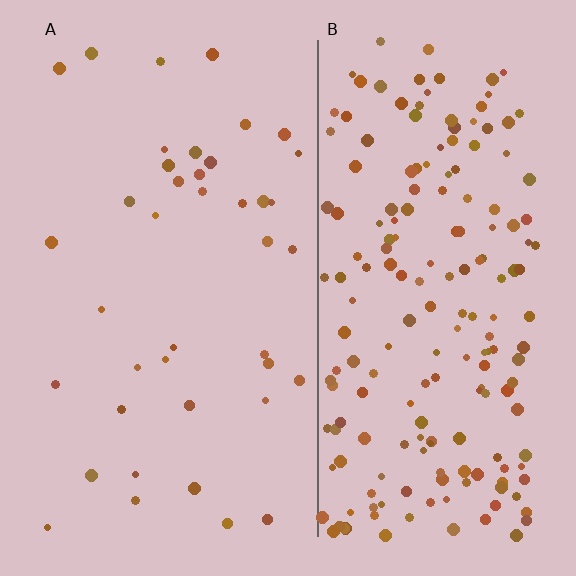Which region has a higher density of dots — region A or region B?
B (the right).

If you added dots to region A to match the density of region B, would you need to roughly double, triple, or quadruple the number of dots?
Approximately quadruple.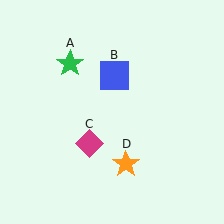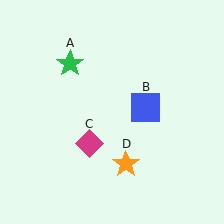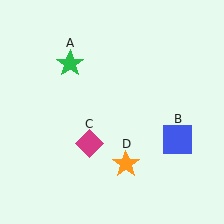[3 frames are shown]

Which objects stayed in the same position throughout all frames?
Green star (object A) and magenta diamond (object C) and orange star (object D) remained stationary.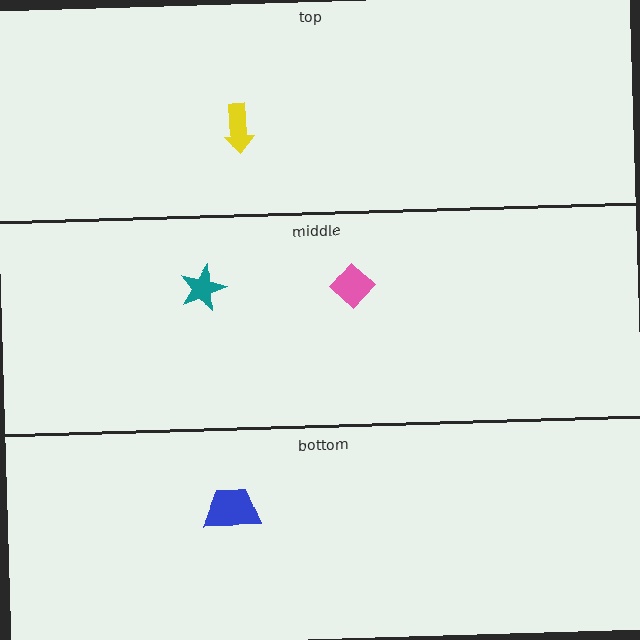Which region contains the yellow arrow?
The top region.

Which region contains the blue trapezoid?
The bottom region.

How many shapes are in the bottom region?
1.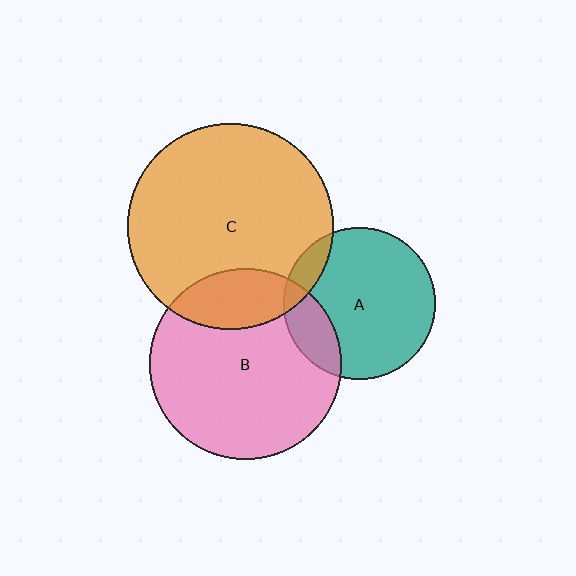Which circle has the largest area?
Circle C (orange).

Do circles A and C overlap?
Yes.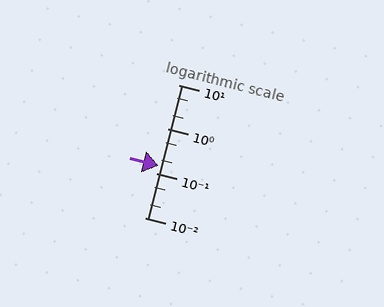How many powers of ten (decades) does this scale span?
The scale spans 3 decades, from 0.01 to 10.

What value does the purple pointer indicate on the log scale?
The pointer indicates approximately 0.15.